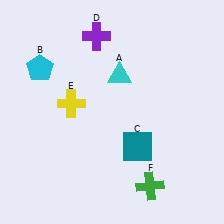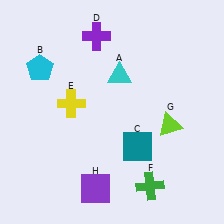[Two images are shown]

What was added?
A lime triangle (G), a purple square (H) were added in Image 2.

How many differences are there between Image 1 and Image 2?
There are 2 differences between the two images.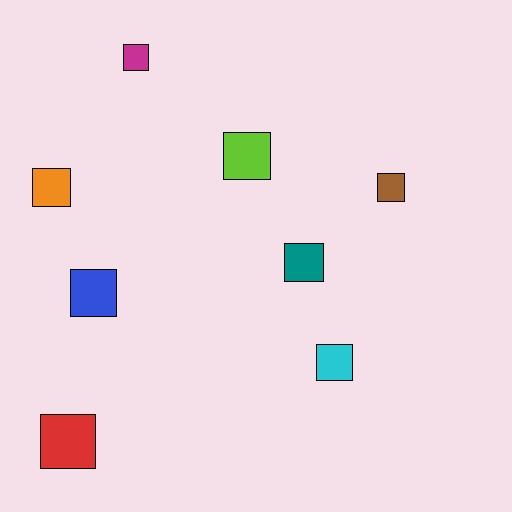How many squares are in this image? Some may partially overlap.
There are 8 squares.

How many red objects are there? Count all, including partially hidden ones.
There is 1 red object.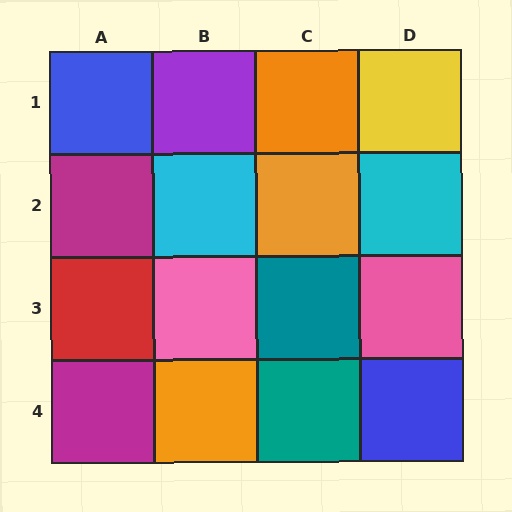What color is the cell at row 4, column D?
Blue.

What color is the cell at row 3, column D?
Pink.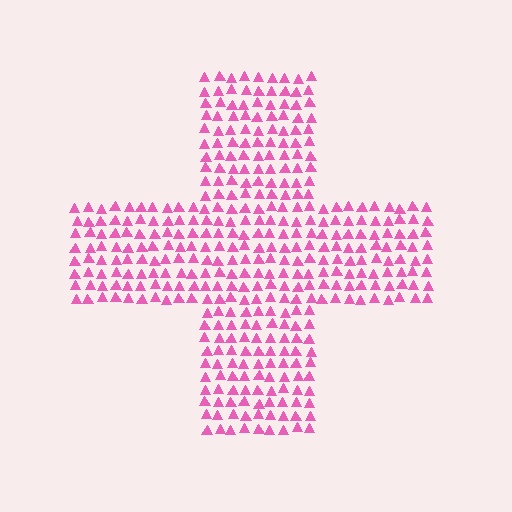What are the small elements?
The small elements are triangles.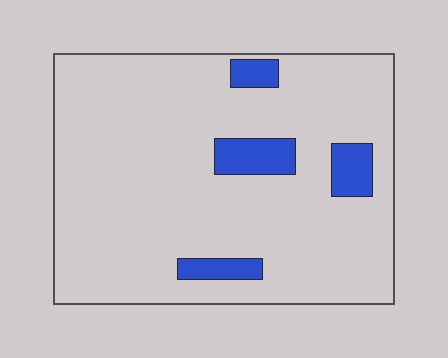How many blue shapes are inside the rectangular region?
4.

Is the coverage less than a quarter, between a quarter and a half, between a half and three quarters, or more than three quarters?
Less than a quarter.